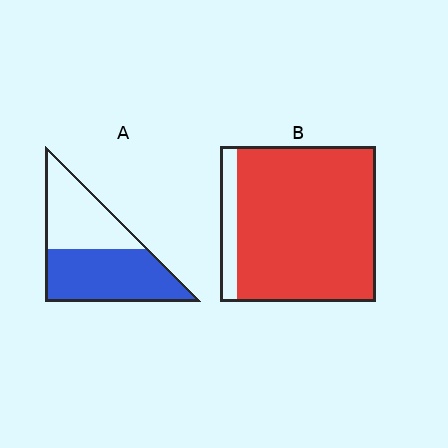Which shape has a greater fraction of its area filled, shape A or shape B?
Shape B.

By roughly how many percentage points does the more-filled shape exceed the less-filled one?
By roughly 35 percentage points (B over A).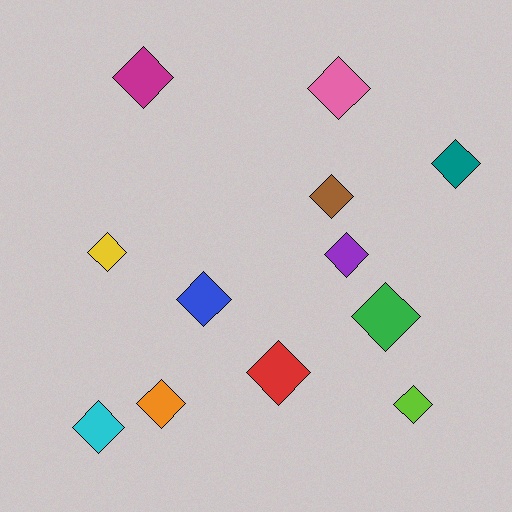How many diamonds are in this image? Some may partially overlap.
There are 12 diamonds.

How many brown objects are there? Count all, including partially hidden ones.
There is 1 brown object.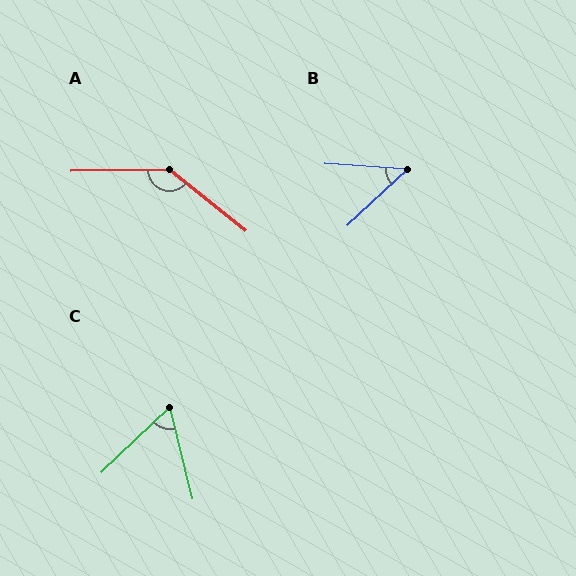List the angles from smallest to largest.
B (47°), C (61°), A (141°).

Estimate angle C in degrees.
Approximately 61 degrees.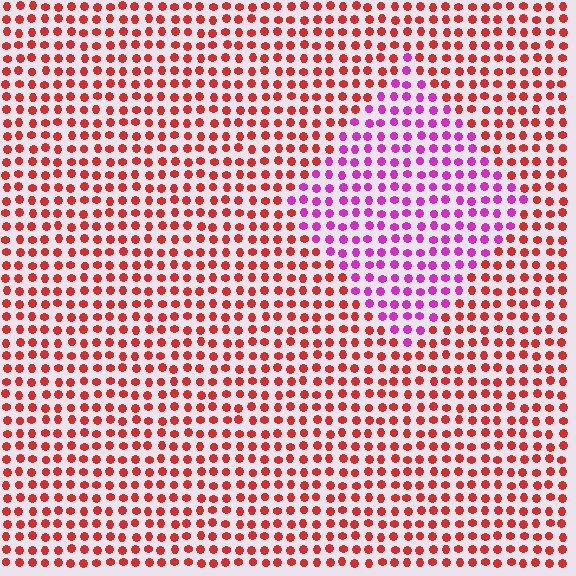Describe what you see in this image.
The image is filled with small red elements in a uniform arrangement. A diamond-shaped region is visible where the elements are tinted to a slightly different hue, forming a subtle color boundary.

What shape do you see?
I see a diamond.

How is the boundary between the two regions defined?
The boundary is defined purely by a slight shift in hue (about 54 degrees). Spacing, size, and orientation are identical on both sides.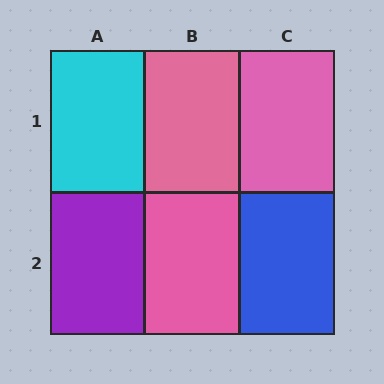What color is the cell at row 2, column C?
Blue.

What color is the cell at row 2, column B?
Pink.